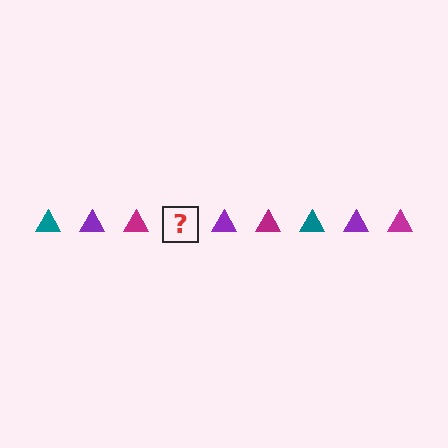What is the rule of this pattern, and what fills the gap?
The rule is that the pattern cycles through teal, purple, magenta triangles. The gap should be filled with a teal triangle.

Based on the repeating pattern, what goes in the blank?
The blank should be a teal triangle.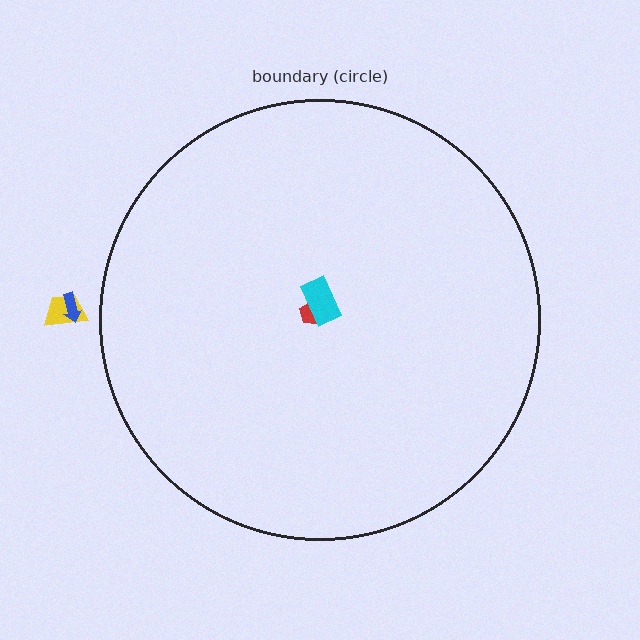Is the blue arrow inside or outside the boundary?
Outside.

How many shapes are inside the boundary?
2 inside, 2 outside.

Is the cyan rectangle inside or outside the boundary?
Inside.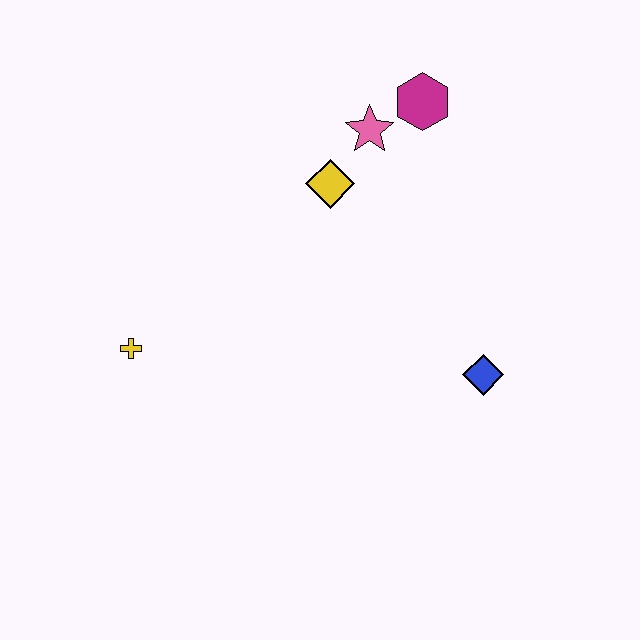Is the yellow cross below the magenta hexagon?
Yes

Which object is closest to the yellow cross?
The yellow diamond is closest to the yellow cross.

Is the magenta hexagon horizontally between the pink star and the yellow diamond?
No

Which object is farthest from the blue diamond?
The yellow cross is farthest from the blue diamond.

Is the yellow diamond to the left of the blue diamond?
Yes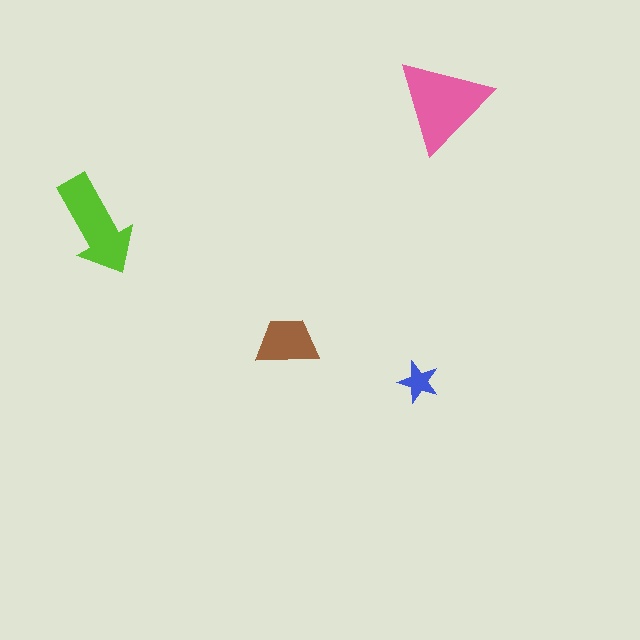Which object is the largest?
The pink triangle.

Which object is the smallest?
The blue star.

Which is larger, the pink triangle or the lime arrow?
The pink triangle.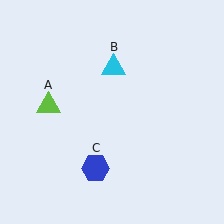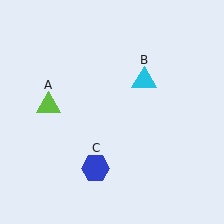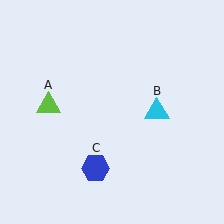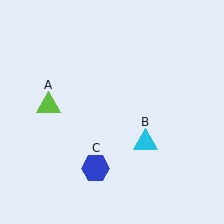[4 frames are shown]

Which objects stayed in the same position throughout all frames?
Lime triangle (object A) and blue hexagon (object C) remained stationary.